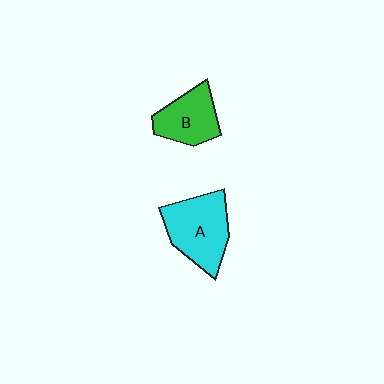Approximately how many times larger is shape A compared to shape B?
Approximately 1.4 times.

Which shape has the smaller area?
Shape B (green).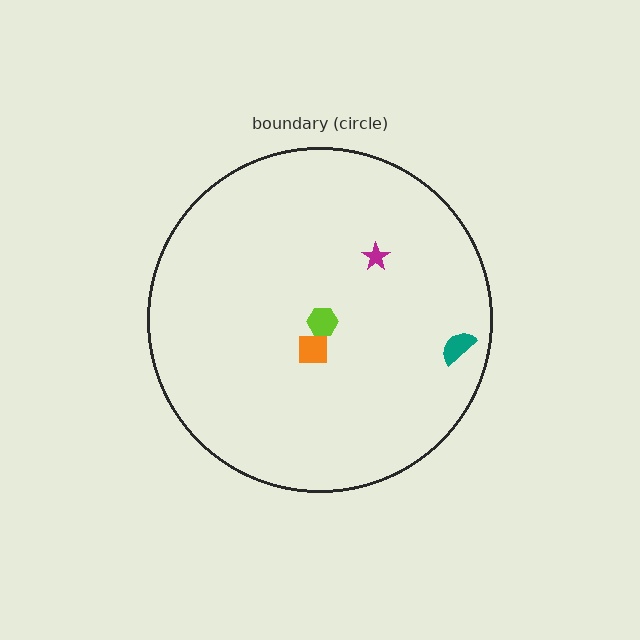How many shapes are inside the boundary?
4 inside, 0 outside.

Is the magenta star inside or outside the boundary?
Inside.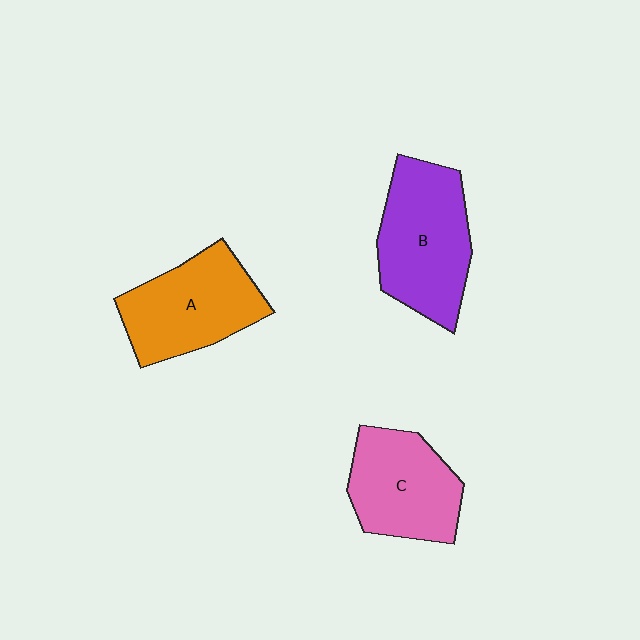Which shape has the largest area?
Shape B (purple).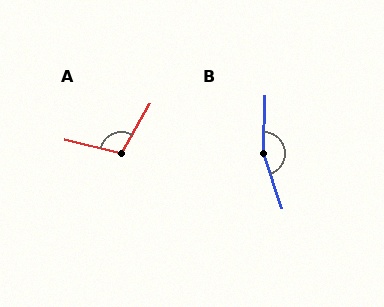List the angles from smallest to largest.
A (106°), B (159°).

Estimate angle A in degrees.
Approximately 106 degrees.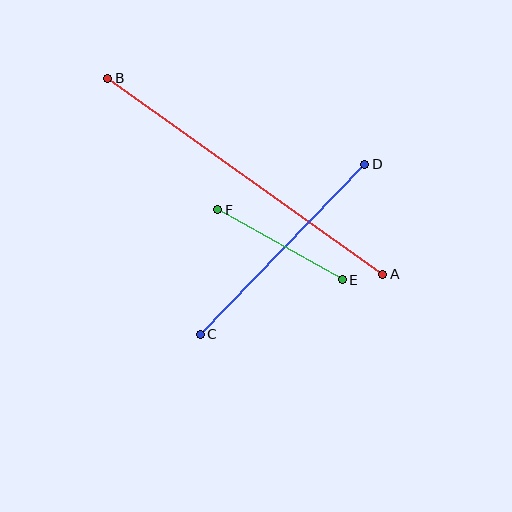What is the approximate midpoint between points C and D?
The midpoint is at approximately (282, 249) pixels.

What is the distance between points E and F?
The distance is approximately 143 pixels.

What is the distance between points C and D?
The distance is approximately 236 pixels.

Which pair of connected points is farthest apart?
Points A and B are farthest apart.